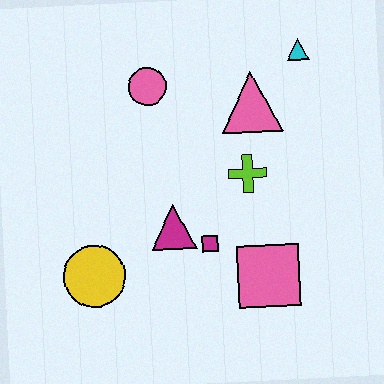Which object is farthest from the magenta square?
The cyan triangle is farthest from the magenta square.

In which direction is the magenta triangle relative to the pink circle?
The magenta triangle is below the pink circle.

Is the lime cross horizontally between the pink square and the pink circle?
Yes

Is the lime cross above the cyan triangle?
No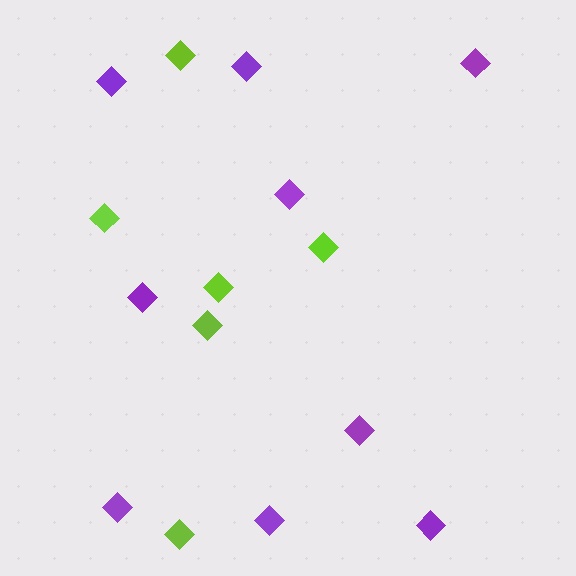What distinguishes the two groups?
There are 2 groups: one group of lime diamonds (6) and one group of purple diamonds (9).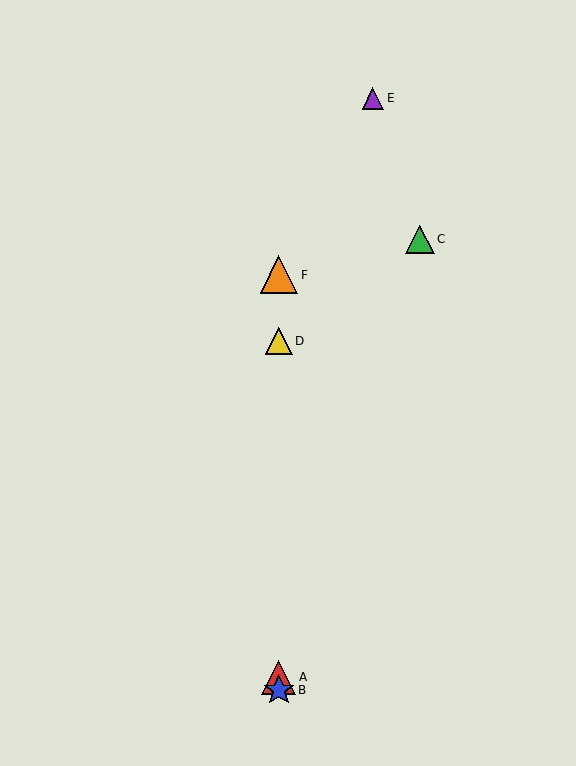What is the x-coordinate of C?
Object C is at x≈420.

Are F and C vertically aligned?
No, F is at x≈279 and C is at x≈420.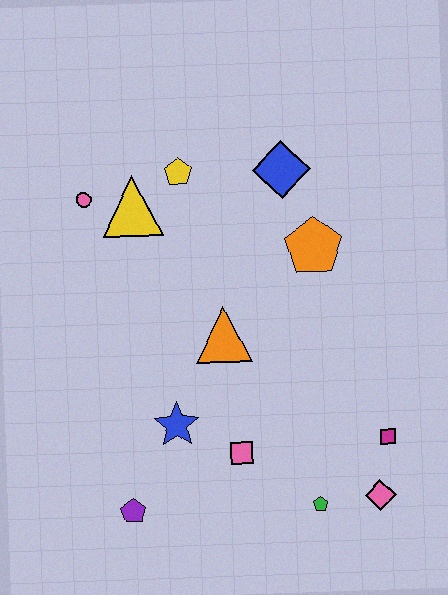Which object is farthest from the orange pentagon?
The purple pentagon is farthest from the orange pentagon.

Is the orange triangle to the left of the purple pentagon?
No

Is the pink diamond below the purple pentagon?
No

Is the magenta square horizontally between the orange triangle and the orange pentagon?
No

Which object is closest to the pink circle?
The yellow triangle is closest to the pink circle.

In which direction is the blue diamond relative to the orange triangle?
The blue diamond is above the orange triangle.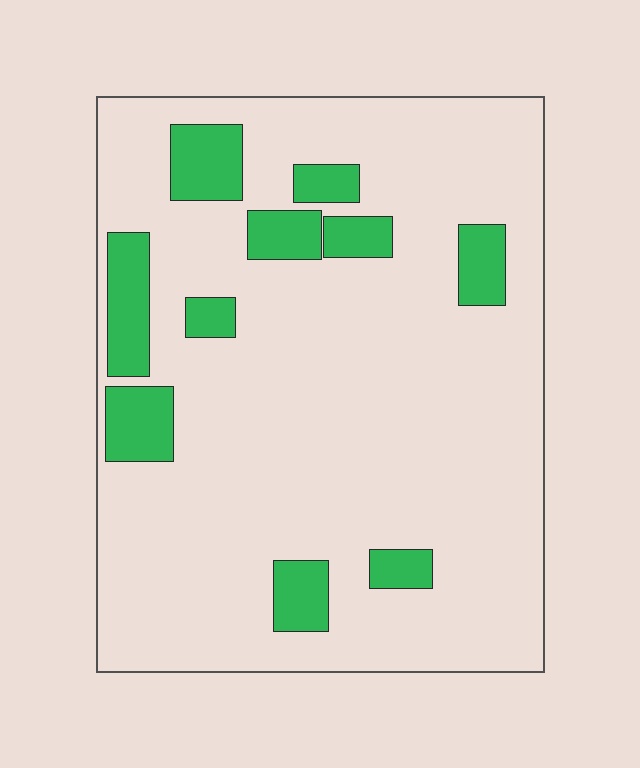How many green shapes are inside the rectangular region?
10.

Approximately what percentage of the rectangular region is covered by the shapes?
Approximately 15%.